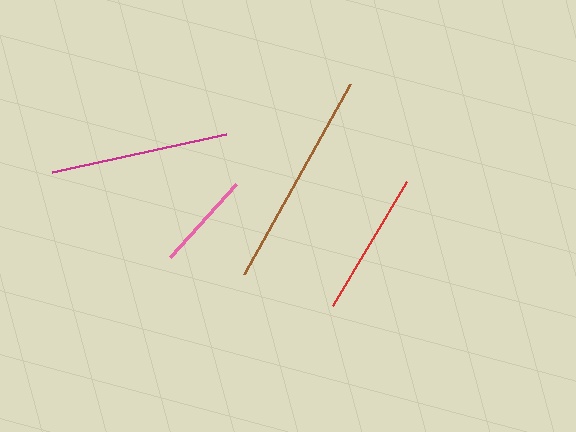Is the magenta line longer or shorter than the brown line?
The brown line is longer than the magenta line.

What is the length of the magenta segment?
The magenta segment is approximately 177 pixels long.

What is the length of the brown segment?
The brown segment is approximately 218 pixels long.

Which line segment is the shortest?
The pink line is the shortest at approximately 99 pixels.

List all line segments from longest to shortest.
From longest to shortest: brown, magenta, red, pink.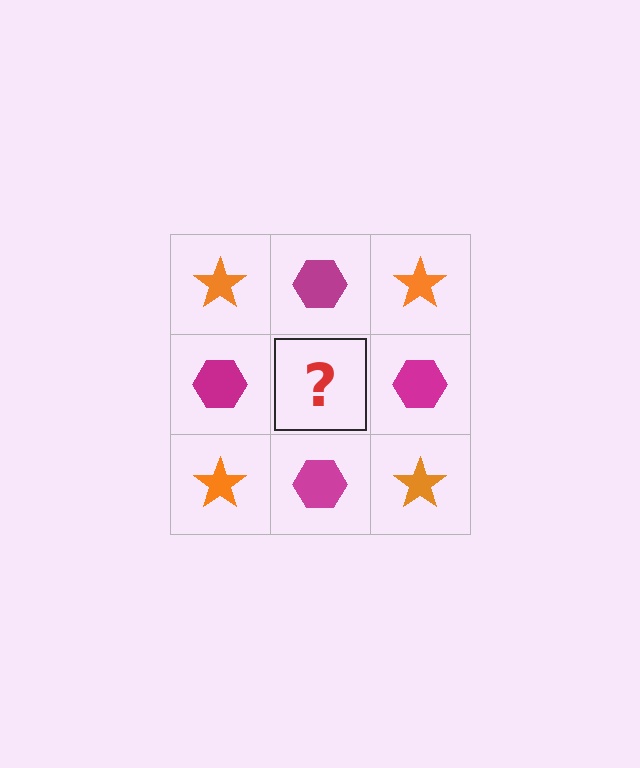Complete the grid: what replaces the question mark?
The question mark should be replaced with an orange star.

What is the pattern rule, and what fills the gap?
The rule is that it alternates orange star and magenta hexagon in a checkerboard pattern. The gap should be filled with an orange star.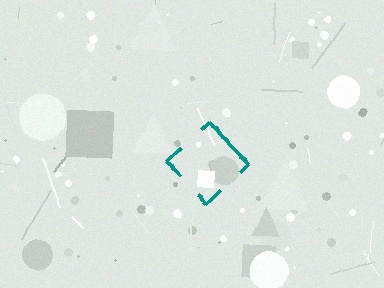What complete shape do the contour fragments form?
The contour fragments form a diamond.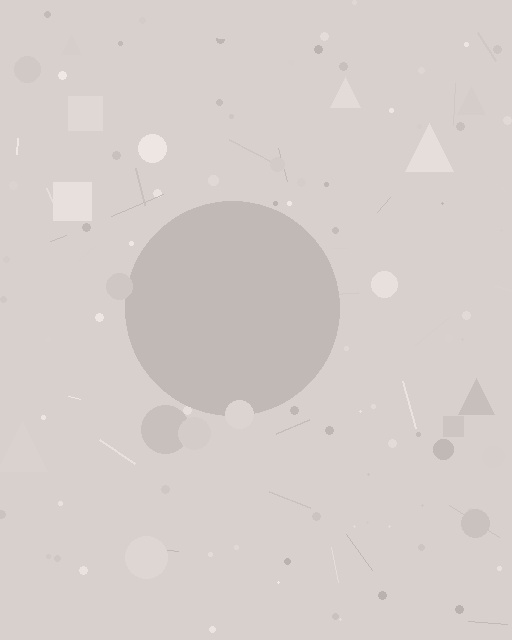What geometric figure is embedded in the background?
A circle is embedded in the background.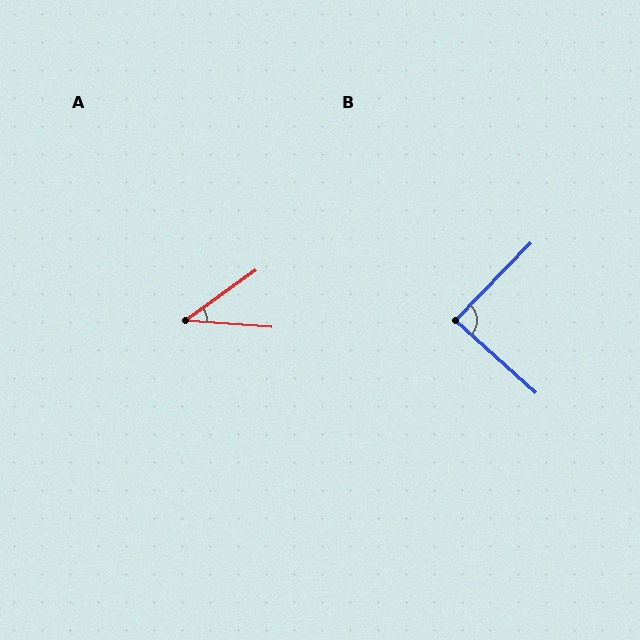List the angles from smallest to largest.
A (40°), B (88°).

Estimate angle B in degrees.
Approximately 88 degrees.